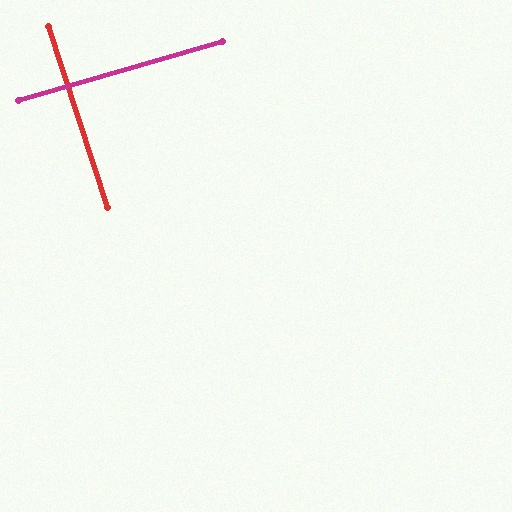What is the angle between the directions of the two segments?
Approximately 88 degrees.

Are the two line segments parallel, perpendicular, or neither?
Perpendicular — they meet at approximately 88°.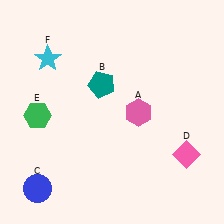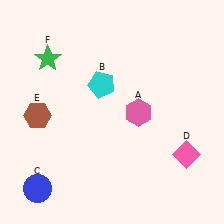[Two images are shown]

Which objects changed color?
B changed from teal to cyan. E changed from green to brown. F changed from cyan to green.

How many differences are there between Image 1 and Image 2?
There are 3 differences between the two images.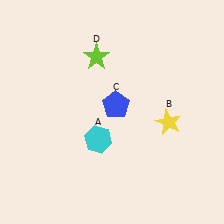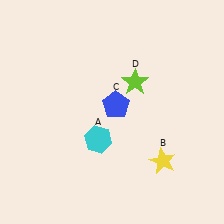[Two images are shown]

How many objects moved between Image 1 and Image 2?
2 objects moved between the two images.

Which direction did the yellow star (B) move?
The yellow star (B) moved down.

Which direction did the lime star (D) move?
The lime star (D) moved right.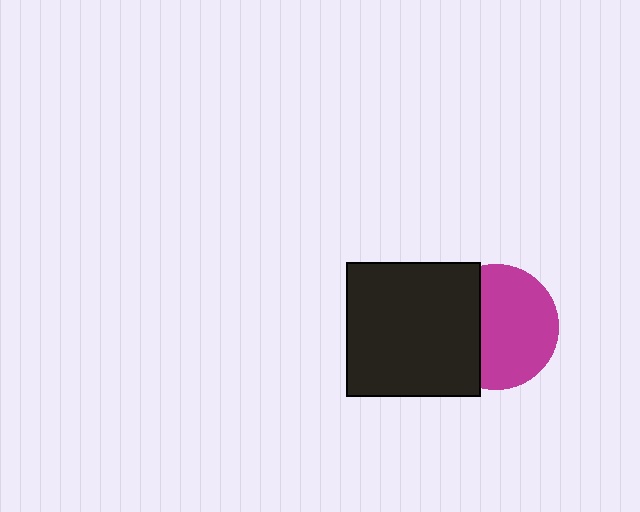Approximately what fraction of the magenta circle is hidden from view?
Roughly 35% of the magenta circle is hidden behind the black square.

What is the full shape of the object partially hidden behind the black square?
The partially hidden object is a magenta circle.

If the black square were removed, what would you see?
You would see the complete magenta circle.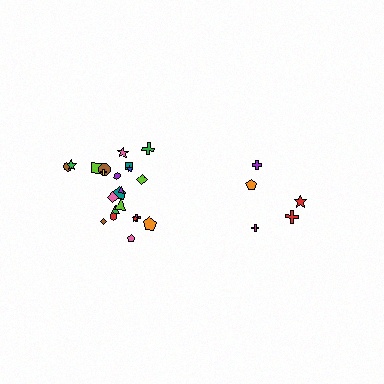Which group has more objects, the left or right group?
The left group.